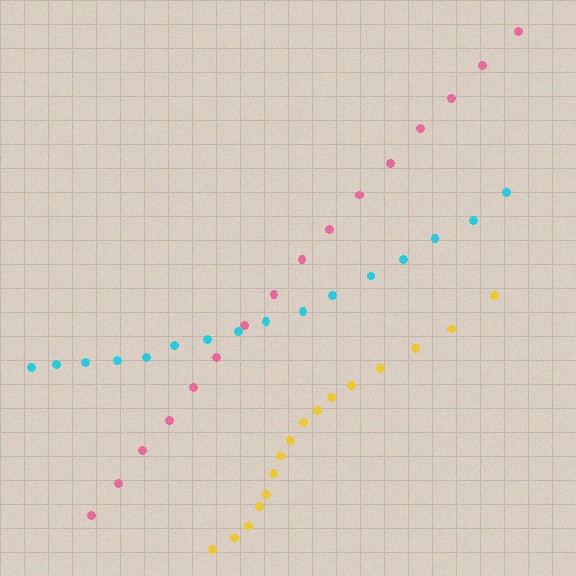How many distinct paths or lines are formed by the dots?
There are 3 distinct paths.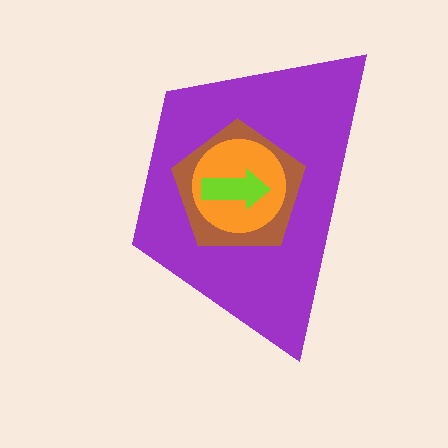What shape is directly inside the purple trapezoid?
The brown pentagon.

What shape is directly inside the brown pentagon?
The orange circle.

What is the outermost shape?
The purple trapezoid.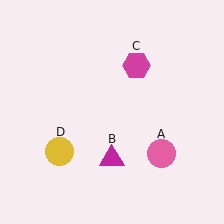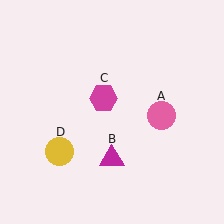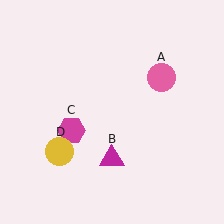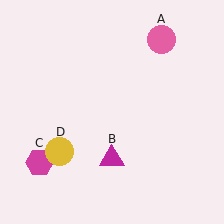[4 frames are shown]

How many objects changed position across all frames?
2 objects changed position: pink circle (object A), magenta hexagon (object C).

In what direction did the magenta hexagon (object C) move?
The magenta hexagon (object C) moved down and to the left.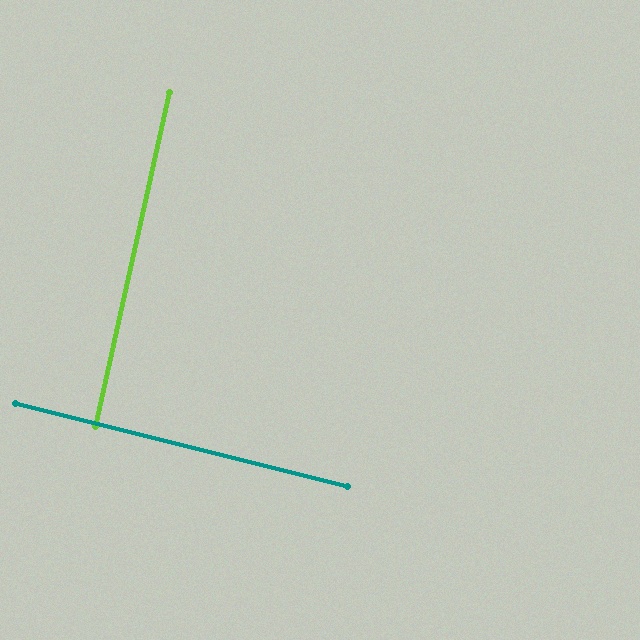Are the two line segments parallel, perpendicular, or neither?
Perpendicular — they meet at approximately 88°.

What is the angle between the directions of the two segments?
Approximately 88 degrees.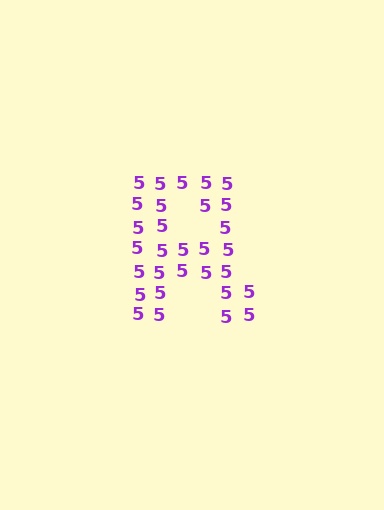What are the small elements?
The small elements are digit 5's.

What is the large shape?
The large shape is the letter R.